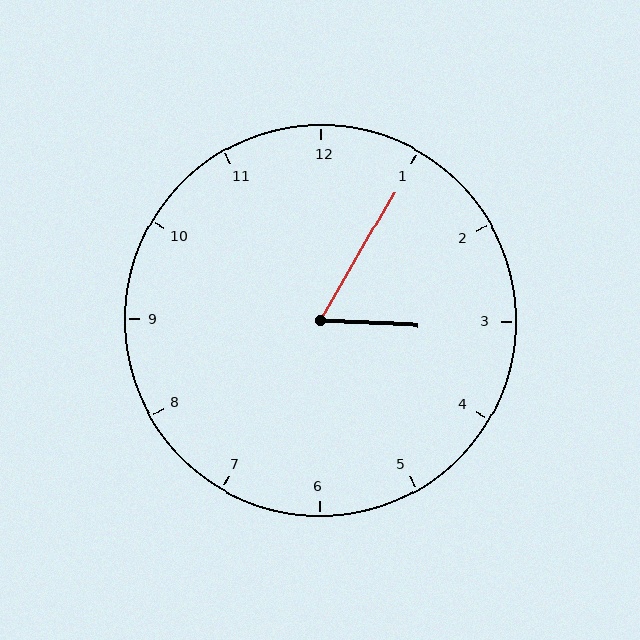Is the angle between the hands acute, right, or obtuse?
It is acute.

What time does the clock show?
3:05.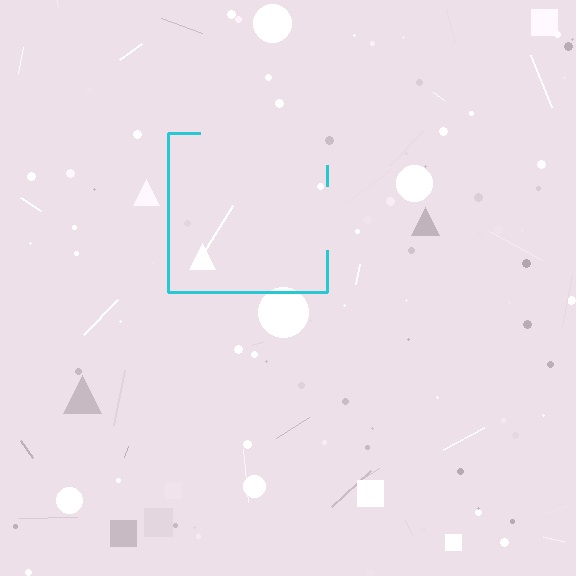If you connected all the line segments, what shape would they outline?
They would outline a square.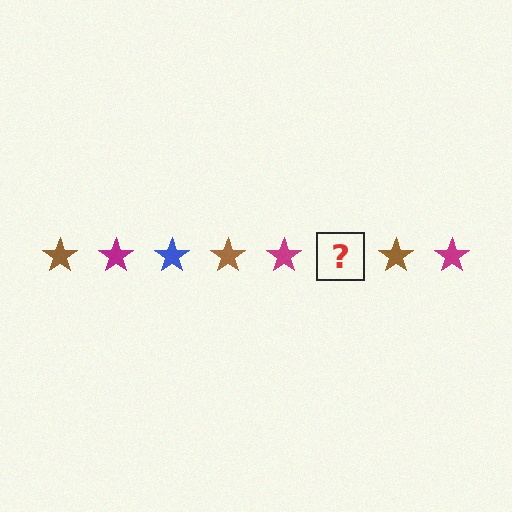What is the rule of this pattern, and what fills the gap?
The rule is that the pattern cycles through brown, magenta, blue stars. The gap should be filled with a blue star.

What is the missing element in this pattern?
The missing element is a blue star.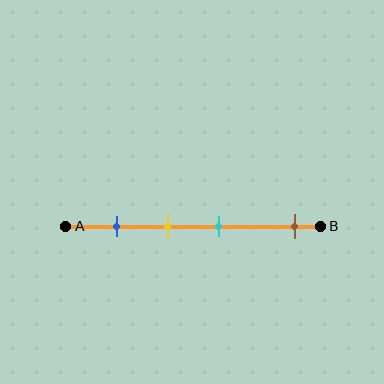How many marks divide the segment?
There are 4 marks dividing the segment.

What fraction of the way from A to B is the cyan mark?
The cyan mark is approximately 60% (0.6) of the way from A to B.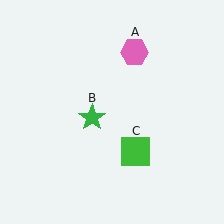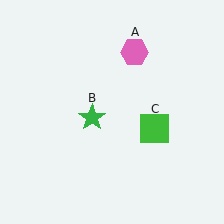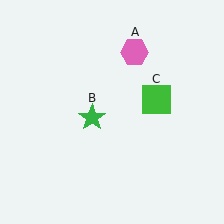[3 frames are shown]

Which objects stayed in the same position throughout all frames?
Pink hexagon (object A) and green star (object B) remained stationary.